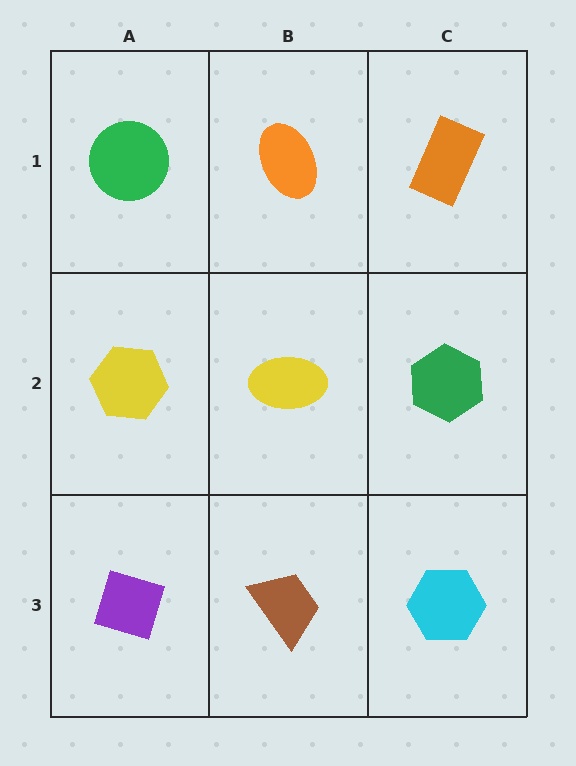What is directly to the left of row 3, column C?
A brown trapezoid.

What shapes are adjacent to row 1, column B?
A yellow ellipse (row 2, column B), a green circle (row 1, column A), an orange rectangle (row 1, column C).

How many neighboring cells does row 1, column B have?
3.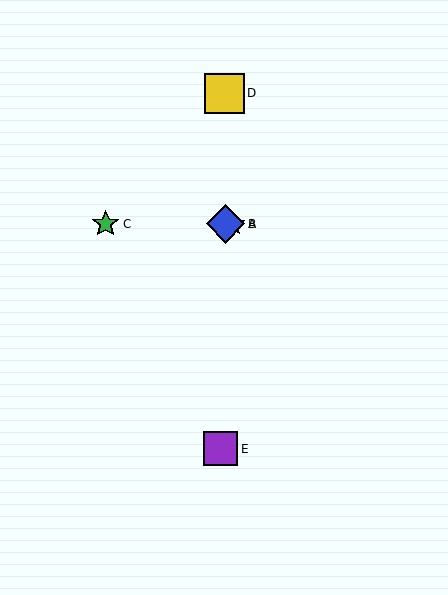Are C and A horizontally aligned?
Yes, both are at y≈224.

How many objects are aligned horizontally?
3 objects (A, B, C) are aligned horizontally.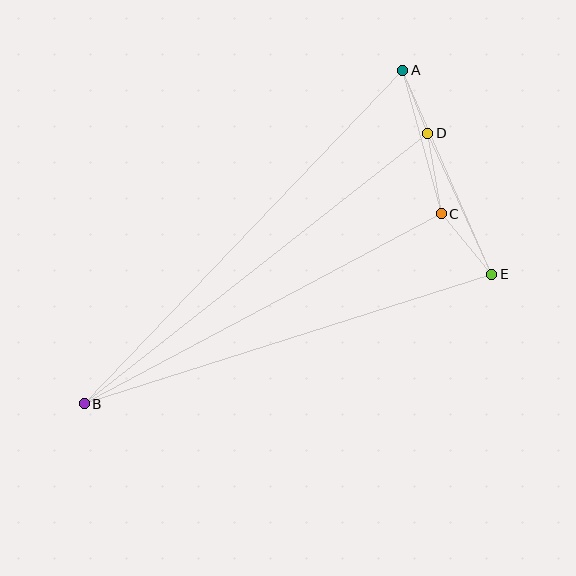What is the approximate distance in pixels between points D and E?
The distance between D and E is approximately 155 pixels.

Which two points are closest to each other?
Points A and D are closest to each other.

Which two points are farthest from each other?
Points A and B are farthest from each other.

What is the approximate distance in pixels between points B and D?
The distance between B and D is approximately 437 pixels.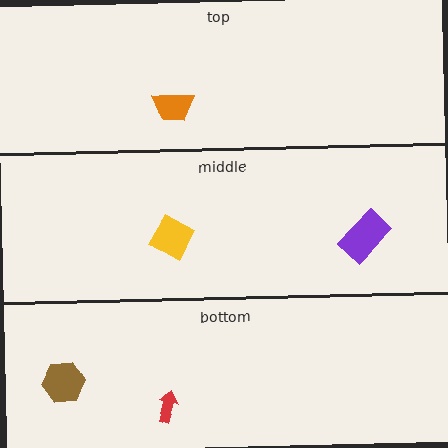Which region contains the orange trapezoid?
The top region.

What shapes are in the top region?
The orange trapezoid.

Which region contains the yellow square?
The middle region.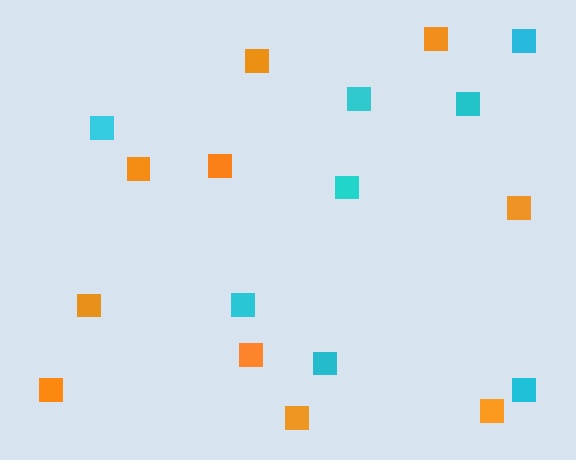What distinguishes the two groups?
There are 2 groups: one group of orange squares (10) and one group of cyan squares (8).